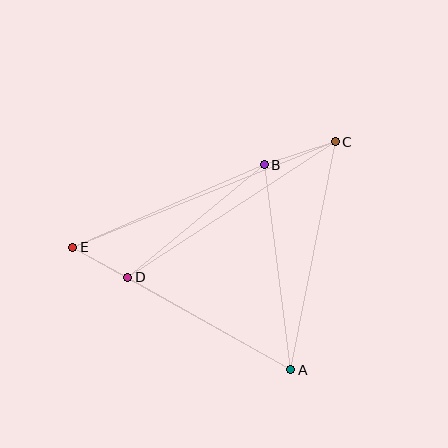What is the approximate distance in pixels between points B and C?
The distance between B and C is approximately 75 pixels.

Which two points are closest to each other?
Points D and E are closest to each other.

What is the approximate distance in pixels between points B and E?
The distance between B and E is approximately 208 pixels.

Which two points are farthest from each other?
Points C and E are farthest from each other.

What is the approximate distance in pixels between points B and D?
The distance between B and D is approximately 177 pixels.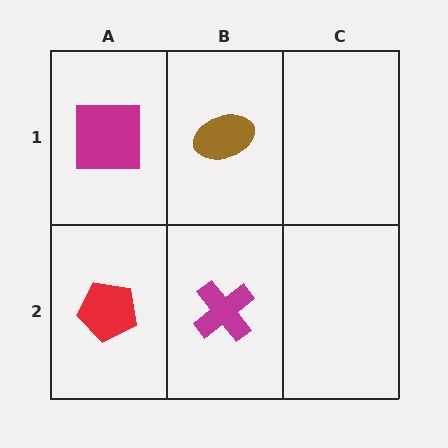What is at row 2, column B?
A magenta cross.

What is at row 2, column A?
A red pentagon.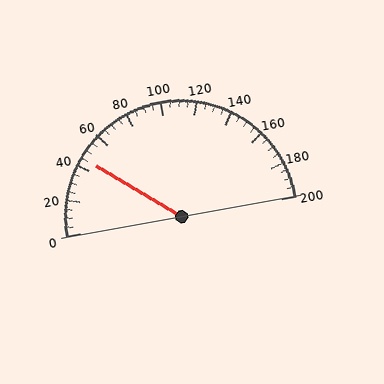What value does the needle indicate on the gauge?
The needle indicates approximately 45.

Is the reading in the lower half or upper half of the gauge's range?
The reading is in the lower half of the range (0 to 200).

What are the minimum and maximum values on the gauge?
The gauge ranges from 0 to 200.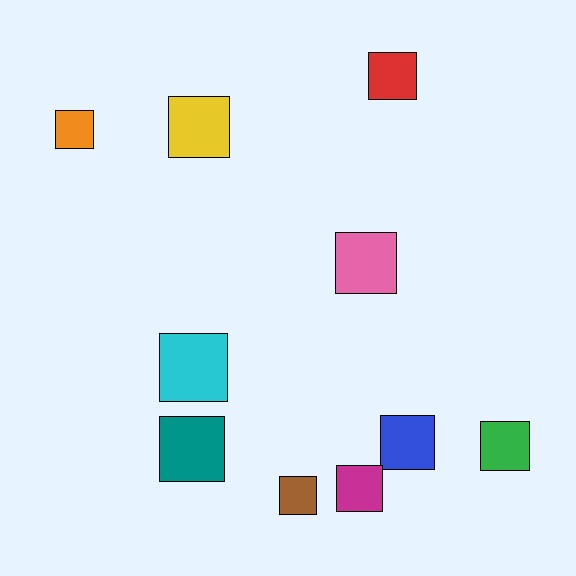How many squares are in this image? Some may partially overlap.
There are 10 squares.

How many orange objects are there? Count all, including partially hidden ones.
There is 1 orange object.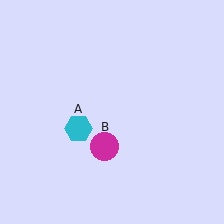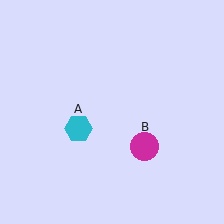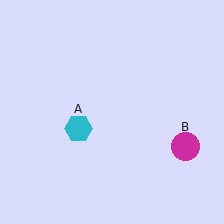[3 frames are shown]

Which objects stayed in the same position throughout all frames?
Cyan hexagon (object A) remained stationary.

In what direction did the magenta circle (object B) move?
The magenta circle (object B) moved right.